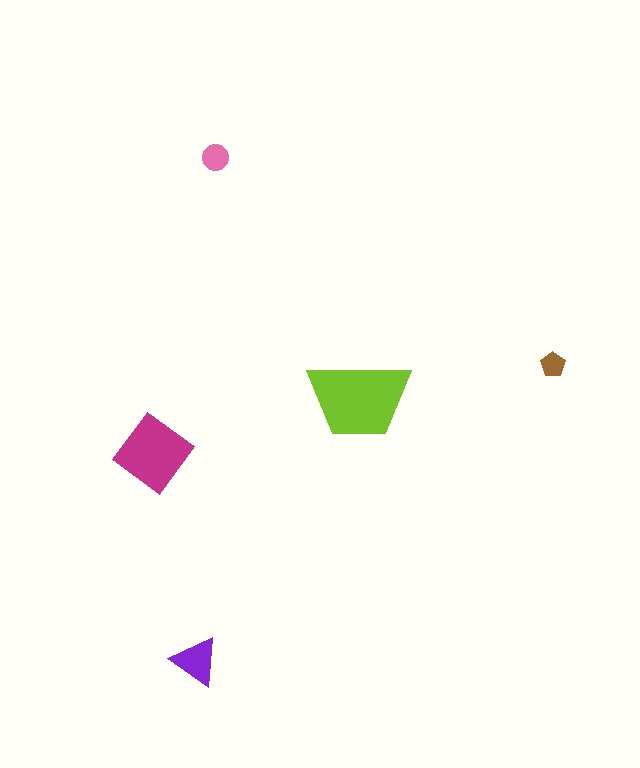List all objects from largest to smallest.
The lime trapezoid, the magenta diamond, the purple triangle, the pink circle, the brown pentagon.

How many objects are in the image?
There are 5 objects in the image.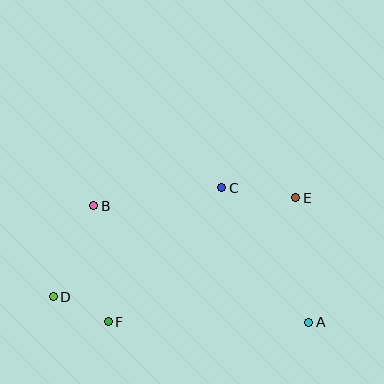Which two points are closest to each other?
Points D and F are closest to each other.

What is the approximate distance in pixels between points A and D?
The distance between A and D is approximately 257 pixels.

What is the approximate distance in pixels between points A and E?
The distance between A and E is approximately 125 pixels.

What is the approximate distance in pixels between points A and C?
The distance between A and C is approximately 160 pixels.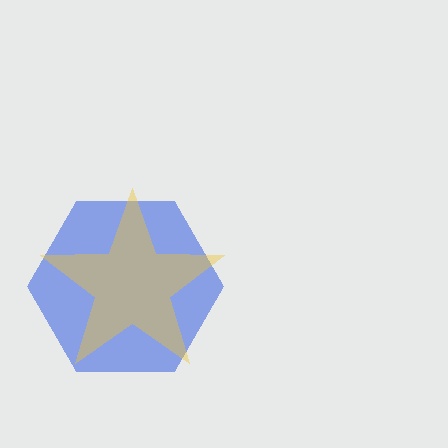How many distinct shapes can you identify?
There are 2 distinct shapes: a blue hexagon, a yellow star.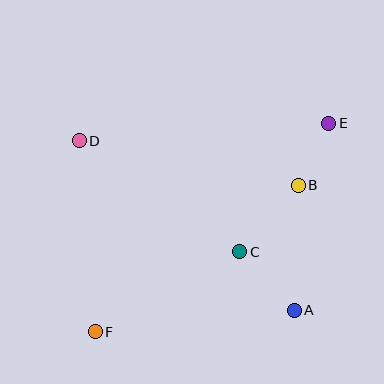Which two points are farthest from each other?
Points E and F are farthest from each other.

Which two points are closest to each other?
Points B and E are closest to each other.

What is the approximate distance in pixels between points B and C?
The distance between B and C is approximately 89 pixels.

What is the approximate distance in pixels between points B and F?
The distance between B and F is approximately 251 pixels.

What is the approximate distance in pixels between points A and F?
The distance between A and F is approximately 200 pixels.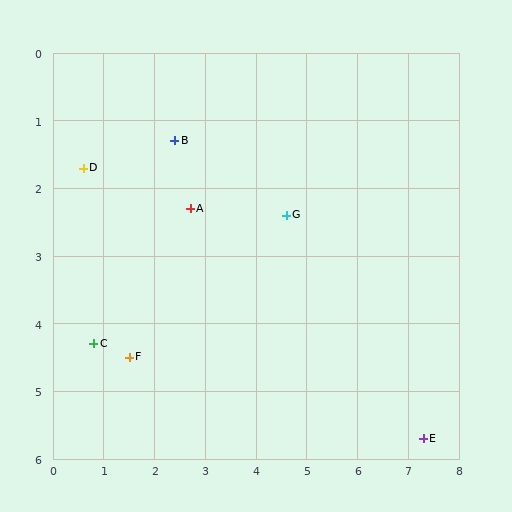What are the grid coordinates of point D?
Point D is at approximately (0.6, 1.7).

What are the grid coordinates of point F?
Point F is at approximately (1.5, 4.5).